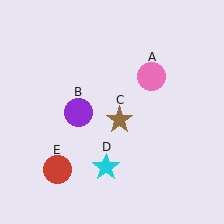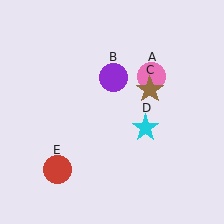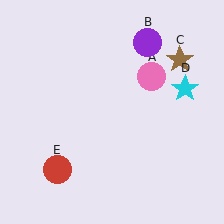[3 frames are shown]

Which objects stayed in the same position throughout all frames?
Pink circle (object A) and red circle (object E) remained stationary.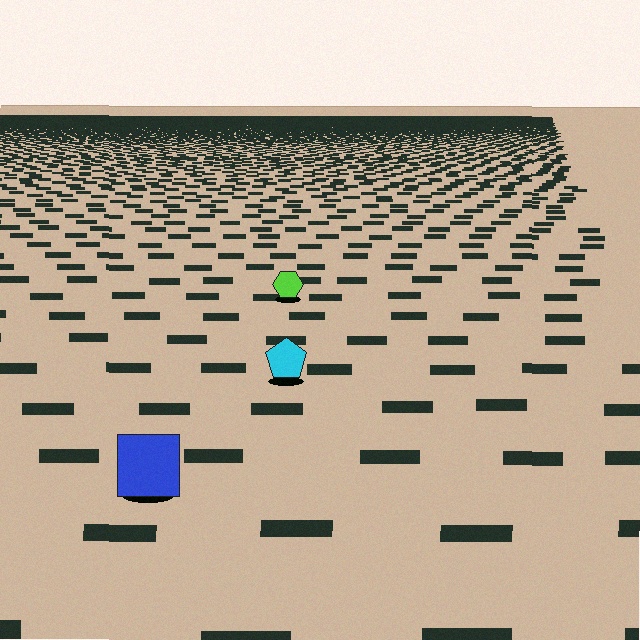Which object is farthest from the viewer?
The lime hexagon is farthest from the viewer. It appears smaller and the ground texture around it is denser.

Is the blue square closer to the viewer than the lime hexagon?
Yes. The blue square is closer — you can tell from the texture gradient: the ground texture is coarser near it.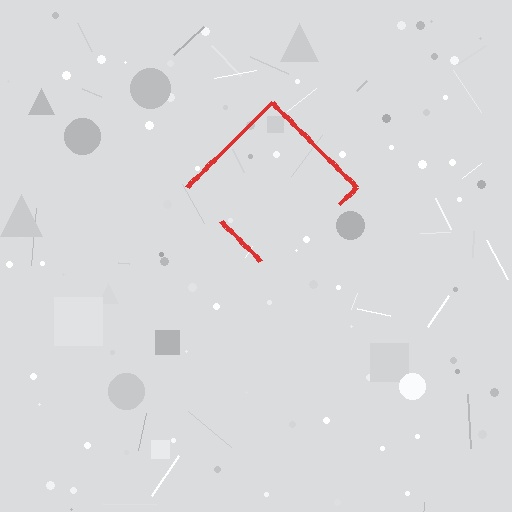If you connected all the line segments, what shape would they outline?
They would outline a diamond.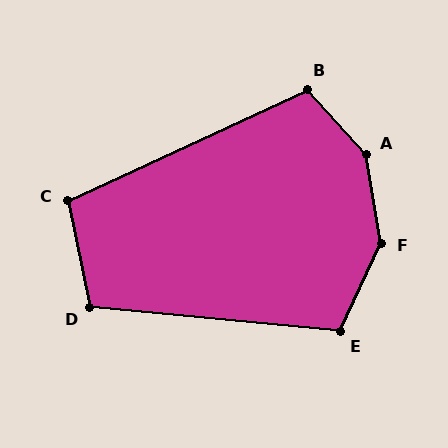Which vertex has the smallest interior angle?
C, at approximately 103 degrees.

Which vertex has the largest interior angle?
A, at approximately 147 degrees.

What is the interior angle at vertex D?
Approximately 107 degrees (obtuse).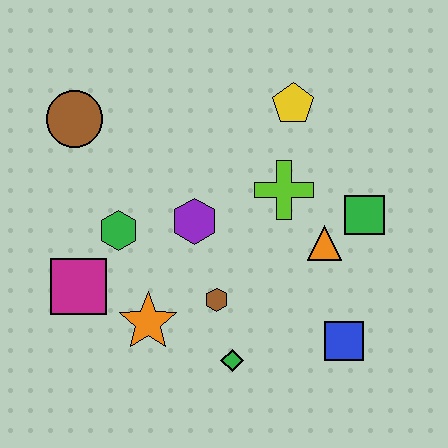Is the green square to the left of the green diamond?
No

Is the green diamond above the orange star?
No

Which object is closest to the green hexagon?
The magenta square is closest to the green hexagon.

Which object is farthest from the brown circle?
The blue square is farthest from the brown circle.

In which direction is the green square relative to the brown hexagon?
The green square is to the right of the brown hexagon.